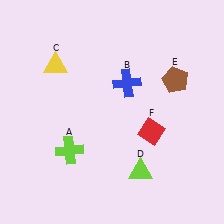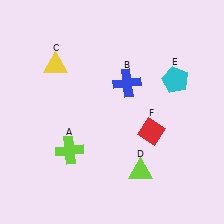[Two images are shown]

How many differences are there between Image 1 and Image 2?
There is 1 difference between the two images.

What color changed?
The pentagon (E) changed from brown in Image 1 to cyan in Image 2.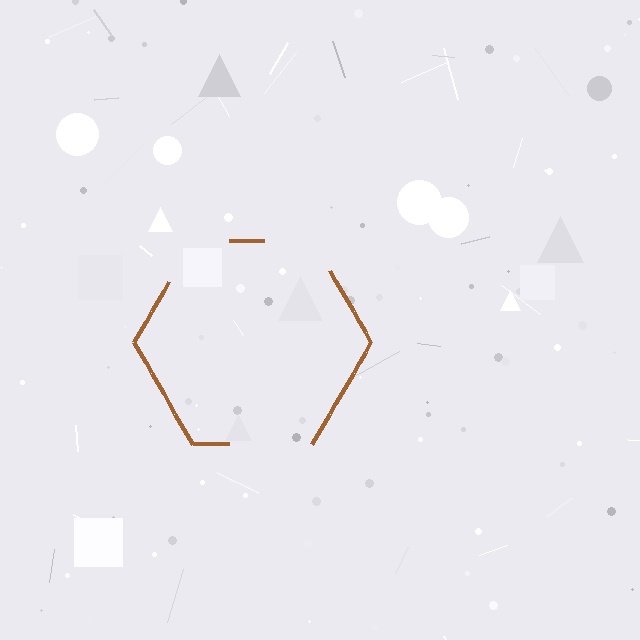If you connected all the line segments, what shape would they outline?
They would outline a hexagon.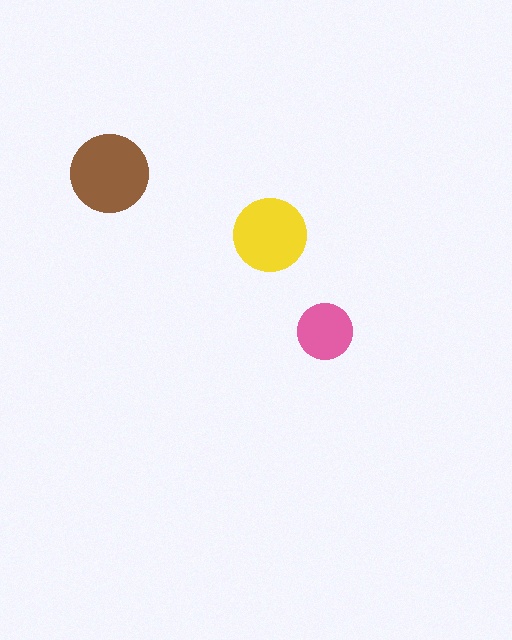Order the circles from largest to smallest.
the brown one, the yellow one, the pink one.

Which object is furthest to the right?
The pink circle is rightmost.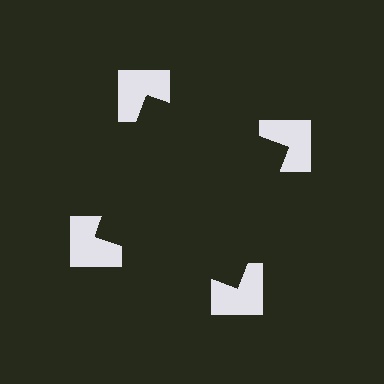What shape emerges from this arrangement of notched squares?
An illusory square — its edges are inferred from the aligned wedge cuts in the notched squares, not physically drawn.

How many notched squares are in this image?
There are 4 — one at each vertex of the illusory square.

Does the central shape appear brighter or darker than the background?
It typically appears slightly darker than the background, even though no actual brightness change is drawn.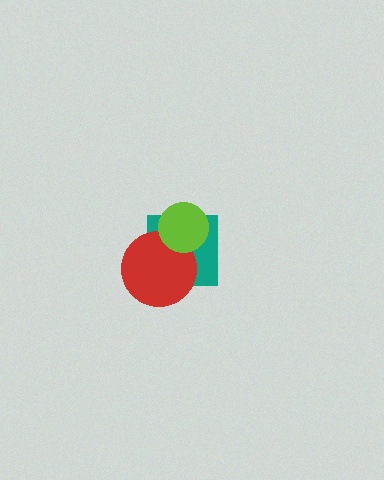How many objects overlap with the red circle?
2 objects overlap with the red circle.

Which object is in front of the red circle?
The lime circle is in front of the red circle.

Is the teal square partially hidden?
Yes, it is partially covered by another shape.